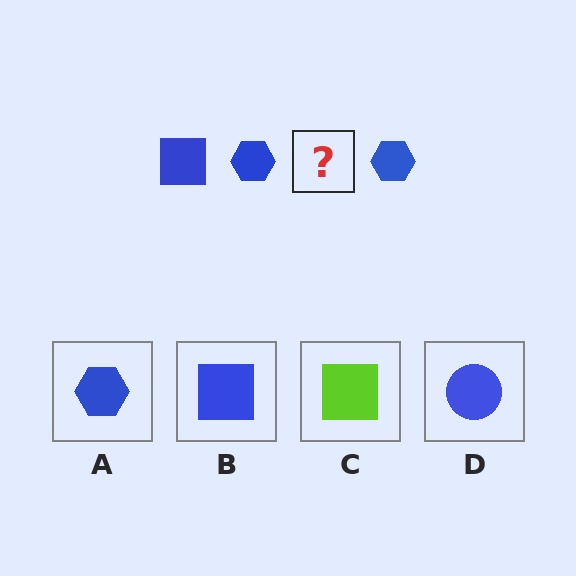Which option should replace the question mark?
Option B.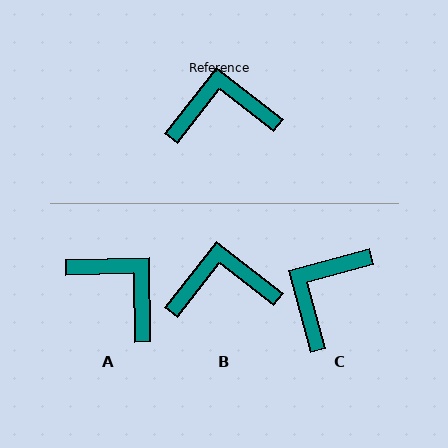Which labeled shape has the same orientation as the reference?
B.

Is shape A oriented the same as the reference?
No, it is off by about 51 degrees.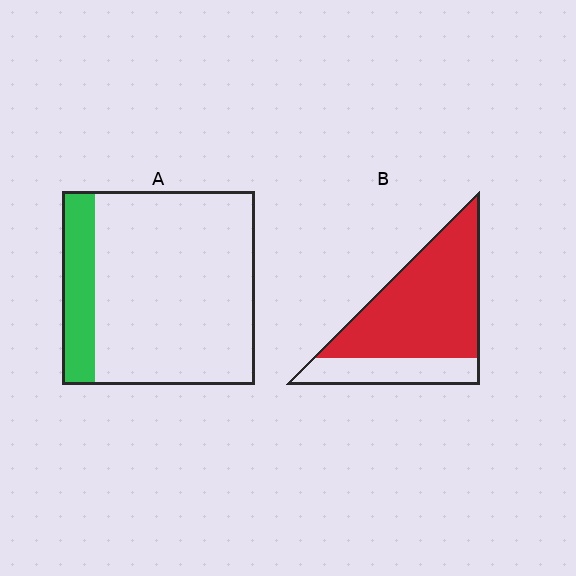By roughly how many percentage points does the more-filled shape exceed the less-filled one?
By roughly 55 percentage points (B over A).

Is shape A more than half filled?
No.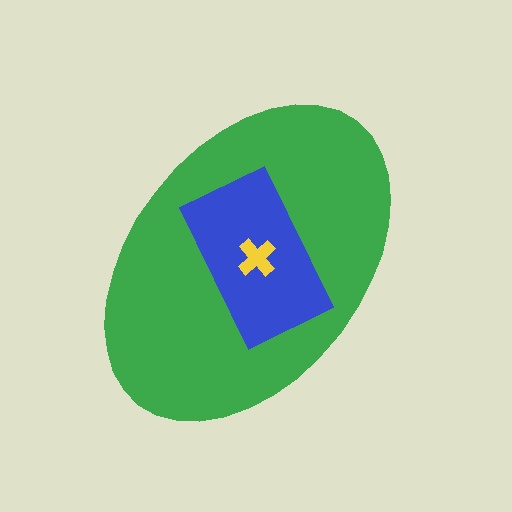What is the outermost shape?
The green ellipse.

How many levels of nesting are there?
3.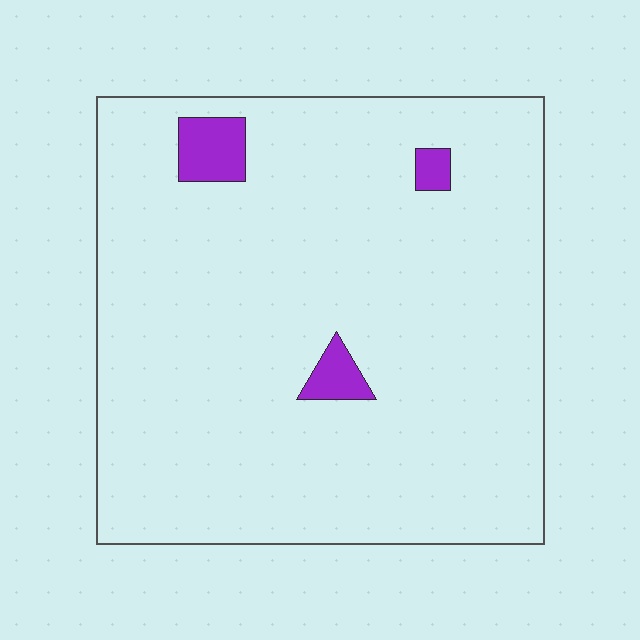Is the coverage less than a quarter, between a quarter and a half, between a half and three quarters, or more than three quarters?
Less than a quarter.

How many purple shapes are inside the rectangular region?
3.